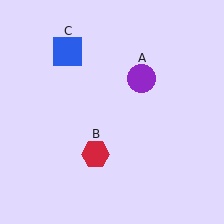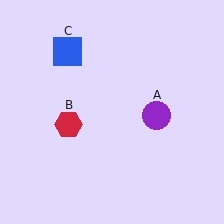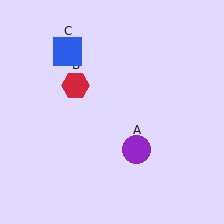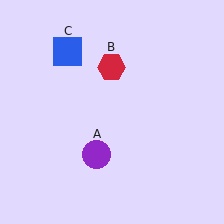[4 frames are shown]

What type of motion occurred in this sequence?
The purple circle (object A), red hexagon (object B) rotated clockwise around the center of the scene.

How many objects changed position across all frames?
2 objects changed position: purple circle (object A), red hexagon (object B).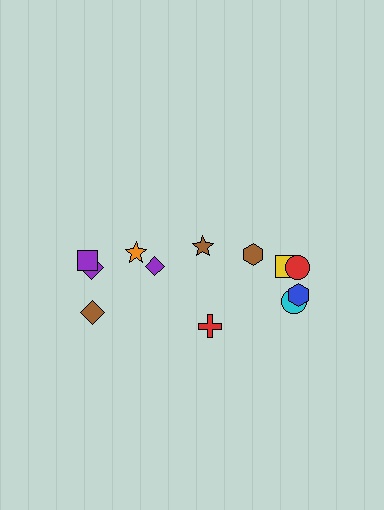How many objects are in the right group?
There are 7 objects.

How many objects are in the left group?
There are 5 objects.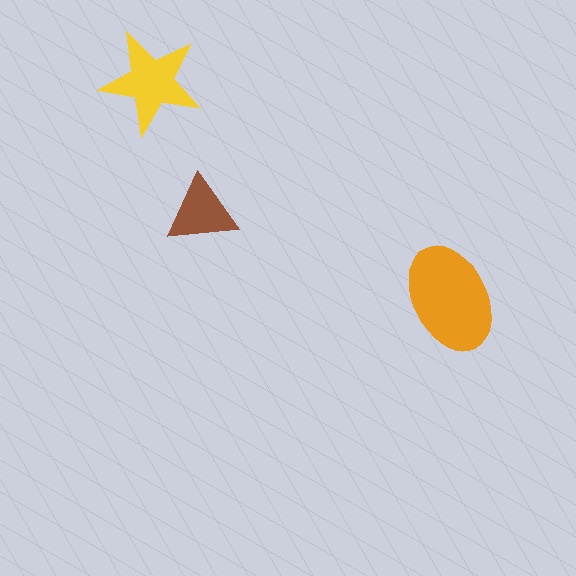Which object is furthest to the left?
The yellow star is leftmost.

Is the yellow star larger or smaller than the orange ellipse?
Smaller.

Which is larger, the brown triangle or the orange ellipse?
The orange ellipse.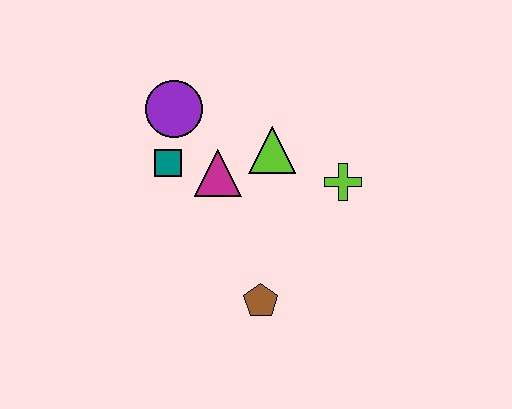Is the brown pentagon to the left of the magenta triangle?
No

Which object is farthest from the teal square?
The lime cross is farthest from the teal square.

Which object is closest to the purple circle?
The teal square is closest to the purple circle.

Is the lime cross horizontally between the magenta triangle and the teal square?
No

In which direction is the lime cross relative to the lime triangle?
The lime cross is to the right of the lime triangle.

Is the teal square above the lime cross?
Yes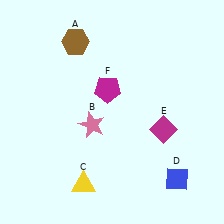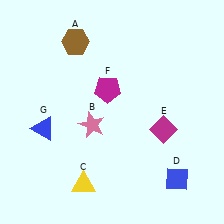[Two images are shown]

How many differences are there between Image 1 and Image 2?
There is 1 difference between the two images.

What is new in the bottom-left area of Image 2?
A blue triangle (G) was added in the bottom-left area of Image 2.